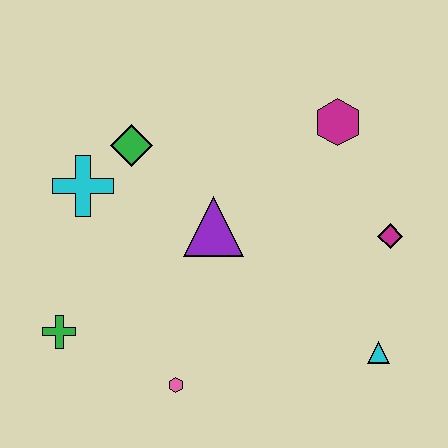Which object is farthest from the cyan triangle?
The cyan cross is farthest from the cyan triangle.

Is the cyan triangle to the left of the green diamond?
No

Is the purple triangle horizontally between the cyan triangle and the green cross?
Yes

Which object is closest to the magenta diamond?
The cyan triangle is closest to the magenta diamond.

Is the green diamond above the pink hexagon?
Yes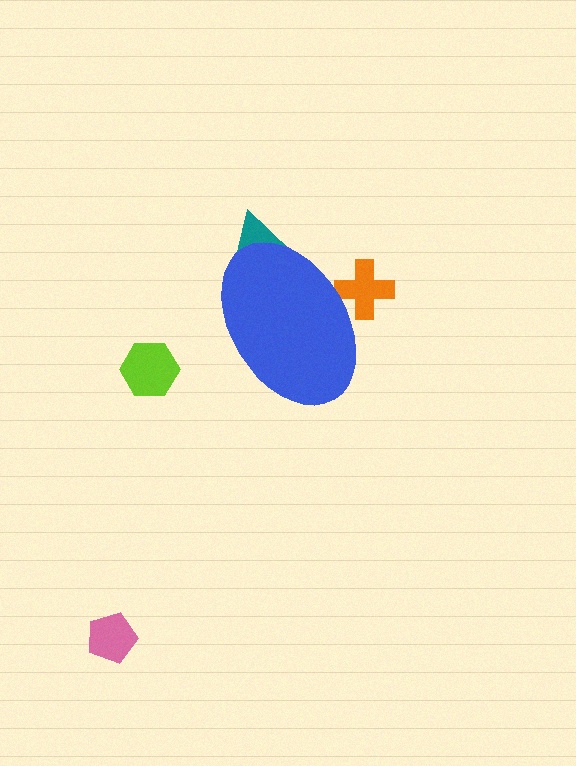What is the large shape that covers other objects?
A blue ellipse.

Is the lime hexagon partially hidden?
No, the lime hexagon is fully visible.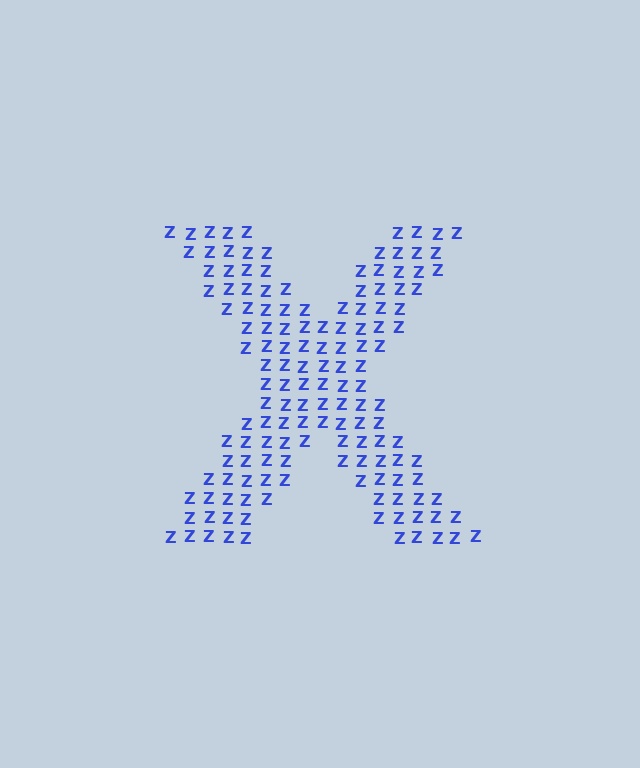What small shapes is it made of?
It is made of small letter Z's.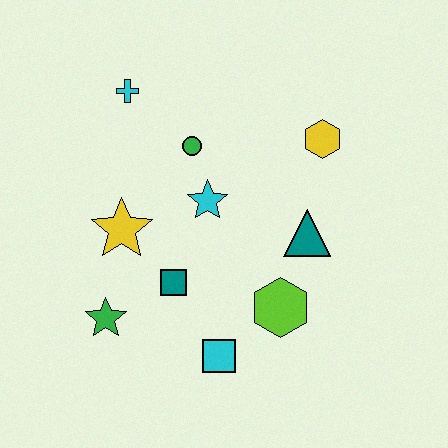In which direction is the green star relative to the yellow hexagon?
The green star is to the left of the yellow hexagon.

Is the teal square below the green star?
No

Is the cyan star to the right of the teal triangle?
No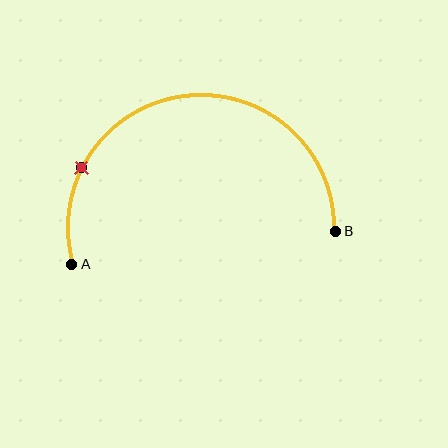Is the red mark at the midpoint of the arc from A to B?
No. The red mark lies on the arc but is closer to endpoint A. The arc midpoint would be at the point on the curve equidistant along the arc from both A and B.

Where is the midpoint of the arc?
The arc midpoint is the point on the curve farthest from the straight line joining A and B. It sits above that line.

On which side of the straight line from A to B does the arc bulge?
The arc bulges above the straight line connecting A and B.